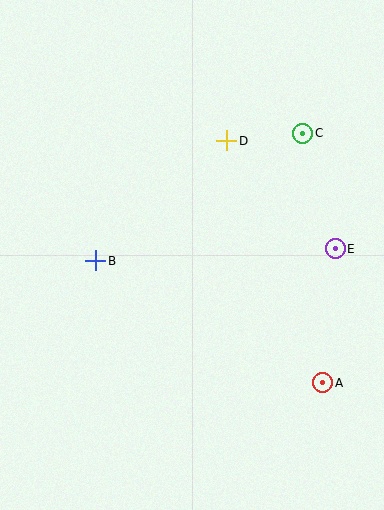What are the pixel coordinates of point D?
Point D is at (227, 141).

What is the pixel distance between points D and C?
The distance between D and C is 76 pixels.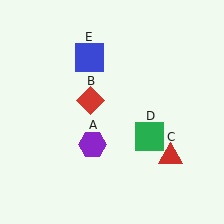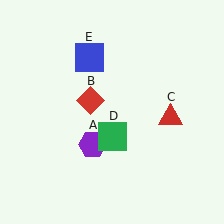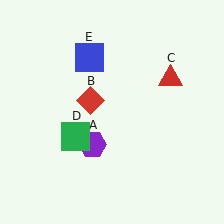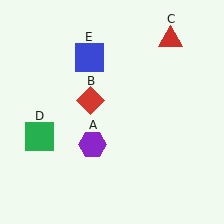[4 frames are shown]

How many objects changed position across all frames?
2 objects changed position: red triangle (object C), green square (object D).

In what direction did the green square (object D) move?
The green square (object D) moved left.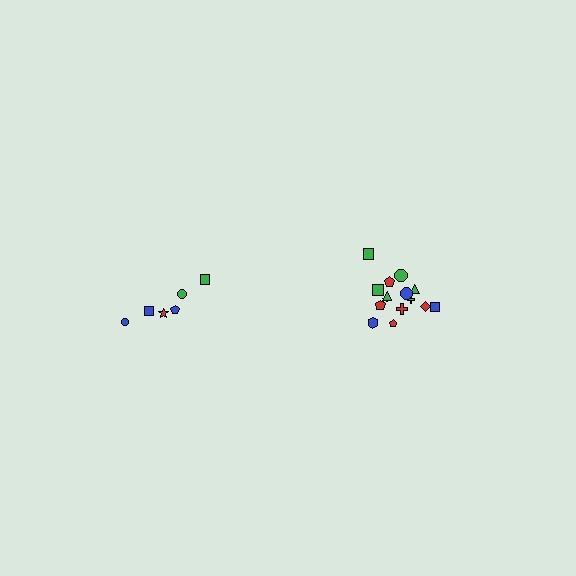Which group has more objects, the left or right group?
The right group.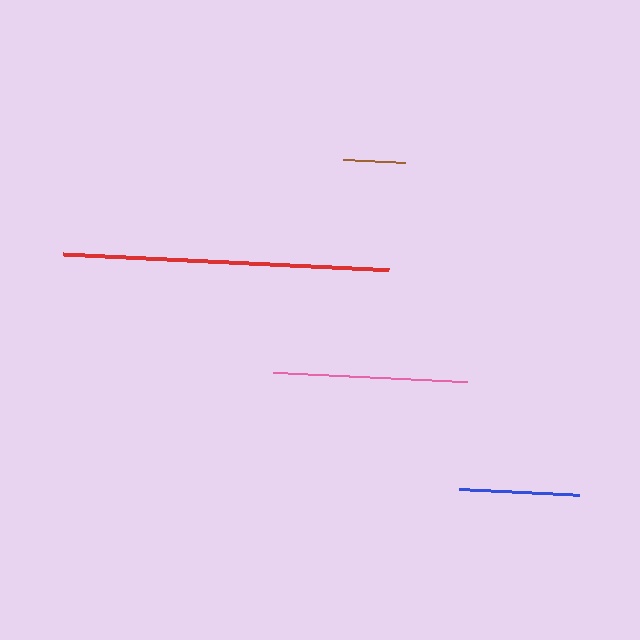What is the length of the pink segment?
The pink segment is approximately 194 pixels long.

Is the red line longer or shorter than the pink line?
The red line is longer than the pink line.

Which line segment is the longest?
The red line is the longest at approximately 326 pixels.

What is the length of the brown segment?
The brown segment is approximately 62 pixels long.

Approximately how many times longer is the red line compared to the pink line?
The red line is approximately 1.7 times the length of the pink line.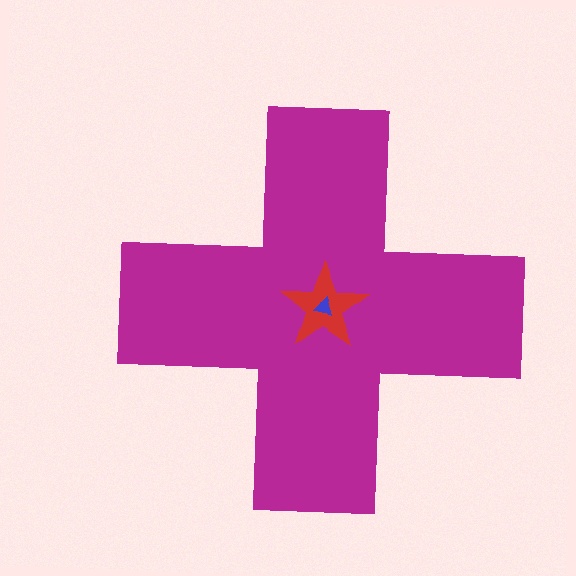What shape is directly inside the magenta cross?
The red star.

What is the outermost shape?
The magenta cross.